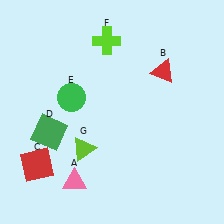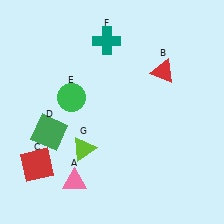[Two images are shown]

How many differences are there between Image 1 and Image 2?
There is 1 difference between the two images.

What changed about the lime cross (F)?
In Image 1, F is lime. In Image 2, it changed to teal.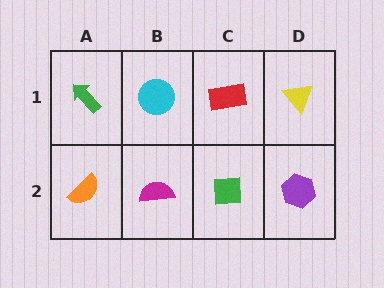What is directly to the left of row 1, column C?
A cyan circle.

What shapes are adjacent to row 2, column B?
A cyan circle (row 1, column B), an orange semicircle (row 2, column A), a green square (row 2, column C).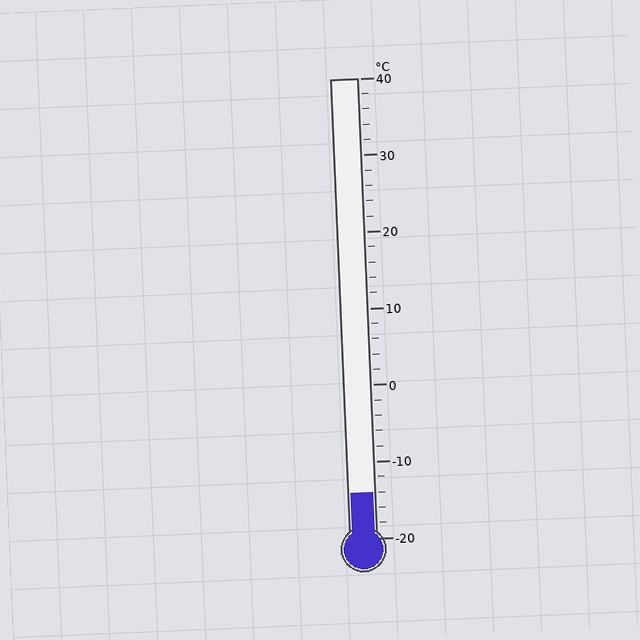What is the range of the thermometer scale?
The thermometer scale ranges from -20°C to 40°C.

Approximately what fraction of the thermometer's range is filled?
The thermometer is filled to approximately 10% of its range.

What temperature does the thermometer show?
The thermometer shows approximately -14°C.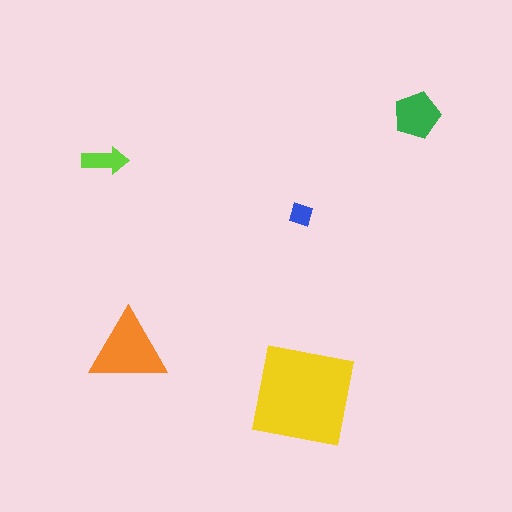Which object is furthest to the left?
The lime arrow is leftmost.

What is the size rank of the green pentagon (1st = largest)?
3rd.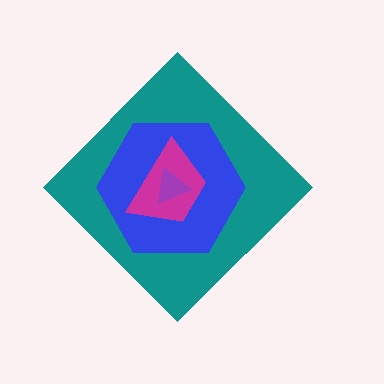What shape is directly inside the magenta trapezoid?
The purple triangle.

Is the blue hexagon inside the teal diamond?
Yes.